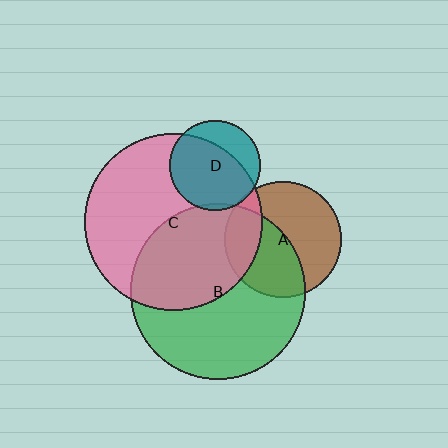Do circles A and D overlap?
Yes.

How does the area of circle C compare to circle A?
Approximately 2.3 times.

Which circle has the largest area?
Circle C (pink).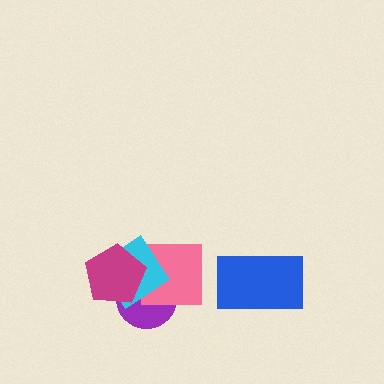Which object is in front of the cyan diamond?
The magenta pentagon is in front of the cyan diamond.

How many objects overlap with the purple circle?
3 objects overlap with the purple circle.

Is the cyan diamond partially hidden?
Yes, it is partially covered by another shape.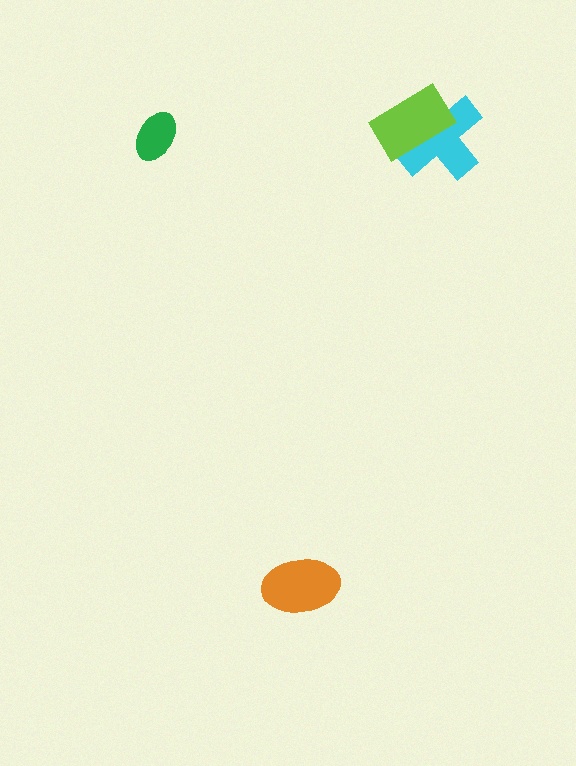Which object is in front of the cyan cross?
The lime rectangle is in front of the cyan cross.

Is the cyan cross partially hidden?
Yes, it is partially covered by another shape.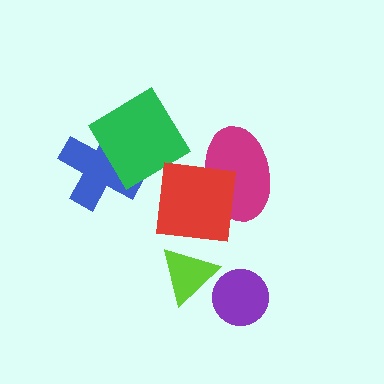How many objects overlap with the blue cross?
1 object overlaps with the blue cross.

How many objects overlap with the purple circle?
0 objects overlap with the purple circle.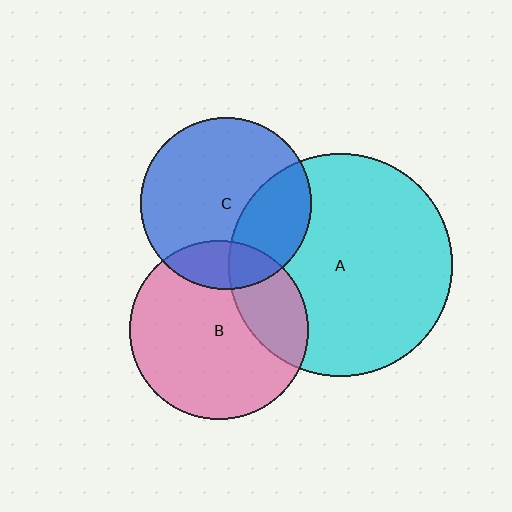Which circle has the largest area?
Circle A (cyan).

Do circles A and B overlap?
Yes.